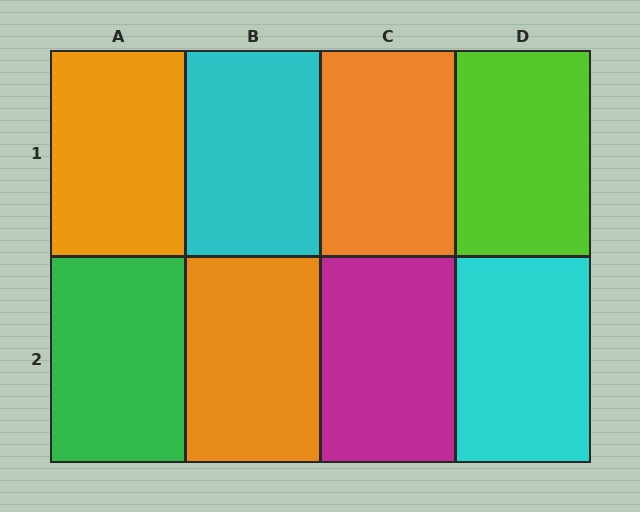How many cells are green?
1 cell is green.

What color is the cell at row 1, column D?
Lime.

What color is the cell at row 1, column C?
Orange.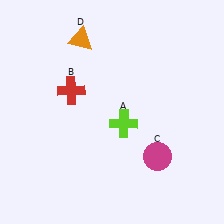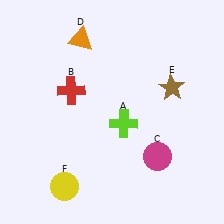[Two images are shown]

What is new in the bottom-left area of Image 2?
A yellow circle (F) was added in the bottom-left area of Image 2.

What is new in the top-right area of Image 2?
A brown star (E) was added in the top-right area of Image 2.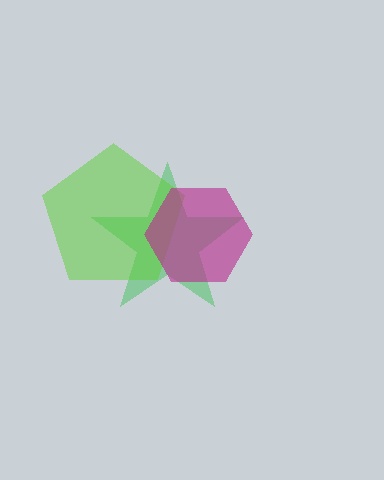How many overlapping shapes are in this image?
There are 3 overlapping shapes in the image.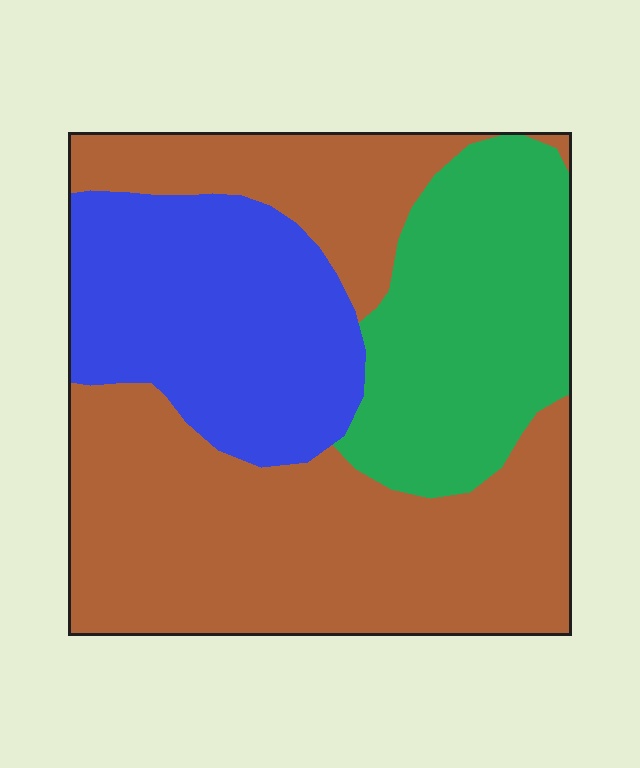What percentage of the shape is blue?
Blue takes up about one quarter (1/4) of the shape.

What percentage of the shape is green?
Green takes up less than a quarter of the shape.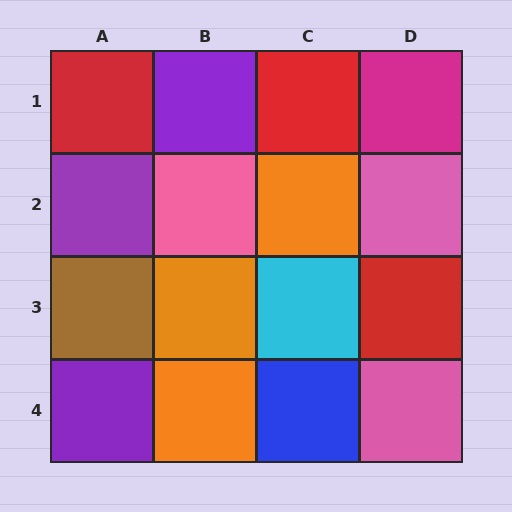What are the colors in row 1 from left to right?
Red, purple, red, magenta.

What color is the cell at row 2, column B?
Pink.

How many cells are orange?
3 cells are orange.